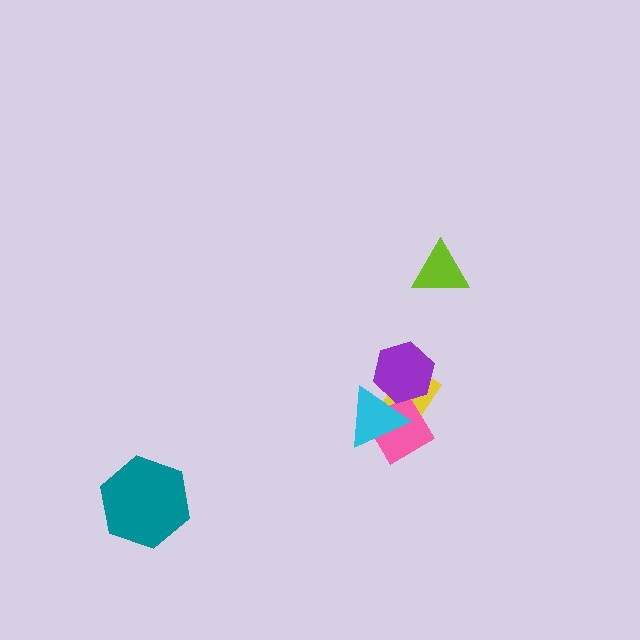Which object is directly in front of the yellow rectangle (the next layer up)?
The pink diamond is directly in front of the yellow rectangle.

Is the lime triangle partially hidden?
No, no other shape covers it.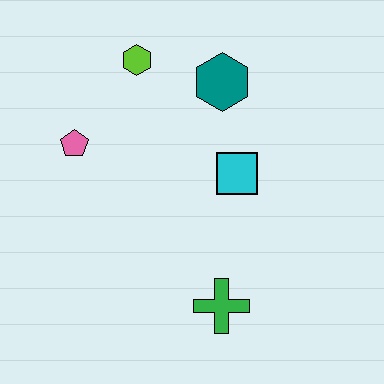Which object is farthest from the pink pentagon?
The green cross is farthest from the pink pentagon.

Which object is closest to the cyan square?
The teal hexagon is closest to the cyan square.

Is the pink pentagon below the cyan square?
No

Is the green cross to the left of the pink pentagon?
No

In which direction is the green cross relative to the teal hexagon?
The green cross is below the teal hexagon.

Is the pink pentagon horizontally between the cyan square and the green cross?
No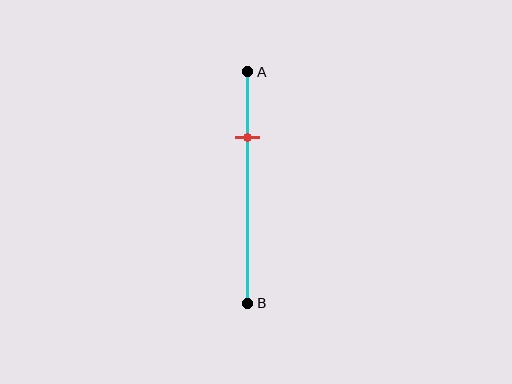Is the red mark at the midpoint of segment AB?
No, the mark is at about 30% from A, not at the 50% midpoint.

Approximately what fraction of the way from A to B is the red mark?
The red mark is approximately 30% of the way from A to B.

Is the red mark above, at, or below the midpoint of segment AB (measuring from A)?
The red mark is above the midpoint of segment AB.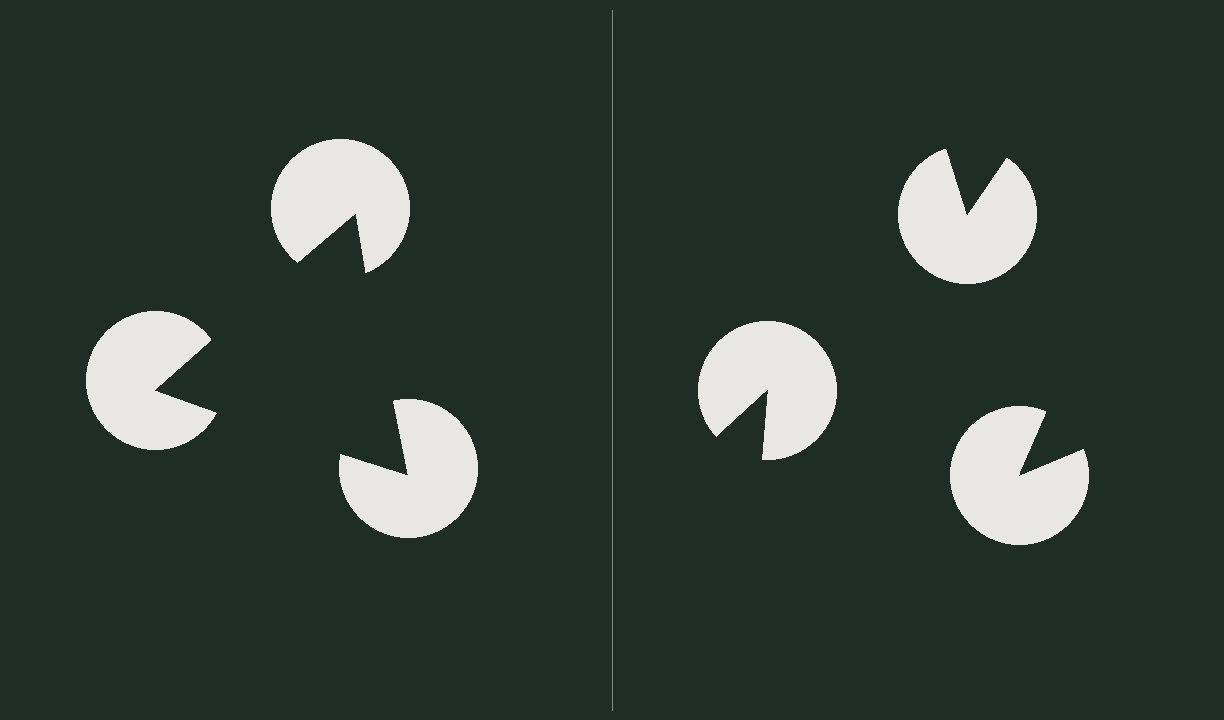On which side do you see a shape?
An illusory triangle appears on the left side. On the right side the wedge cuts are rotated, so no coherent shape forms.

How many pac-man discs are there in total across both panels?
6 — 3 on each side.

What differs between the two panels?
The pac-man discs are positioned identically on both sides; only the wedge orientations differ. On the left they align to a triangle; on the right they are misaligned.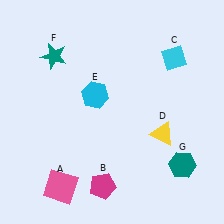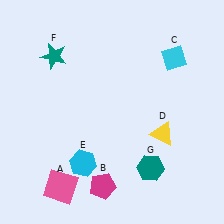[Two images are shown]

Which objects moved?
The objects that moved are: the cyan hexagon (E), the teal hexagon (G).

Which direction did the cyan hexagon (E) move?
The cyan hexagon (E) moved down.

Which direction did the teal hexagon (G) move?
The teal hexagon (G) moved left.